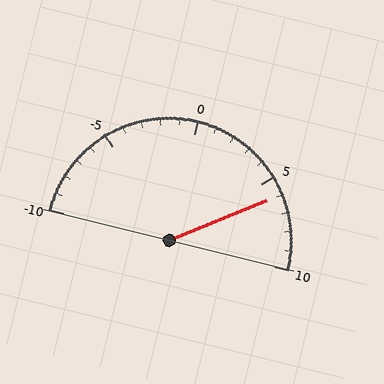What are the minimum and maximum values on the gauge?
The gauge ranges from -10 to 10.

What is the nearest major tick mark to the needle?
The nearest major tick mark is 5.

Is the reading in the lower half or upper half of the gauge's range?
The reading is in the upper half of the range (-10 to 10).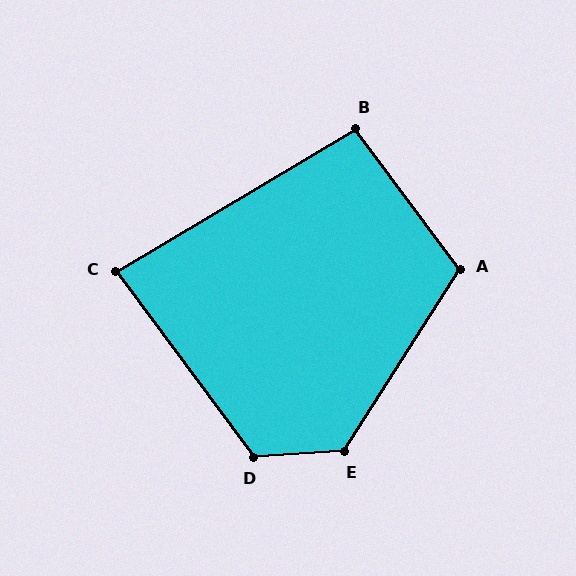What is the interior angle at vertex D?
Approximately 123 degrees (obtuse).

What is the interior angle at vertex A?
Approximately 111 degrees (obtuse).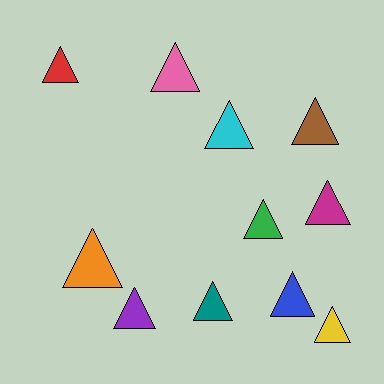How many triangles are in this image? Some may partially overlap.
There are 11 triangles.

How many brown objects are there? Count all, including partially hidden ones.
There is 1 brown object.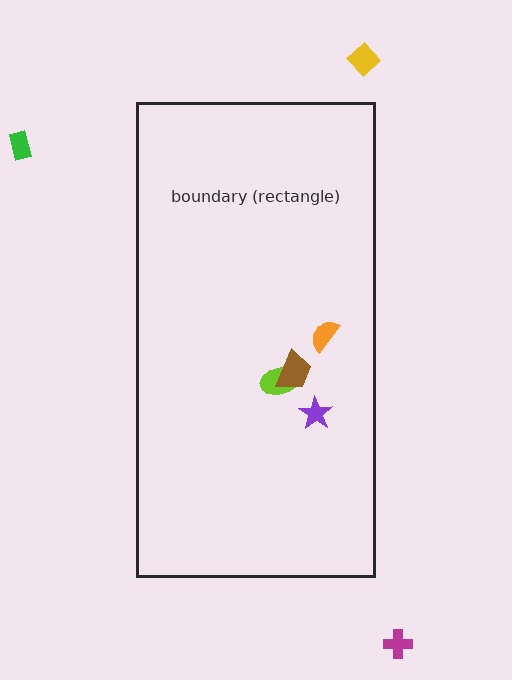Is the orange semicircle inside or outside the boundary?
Inside.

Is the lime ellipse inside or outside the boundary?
Inside.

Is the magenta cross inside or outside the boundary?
Outside.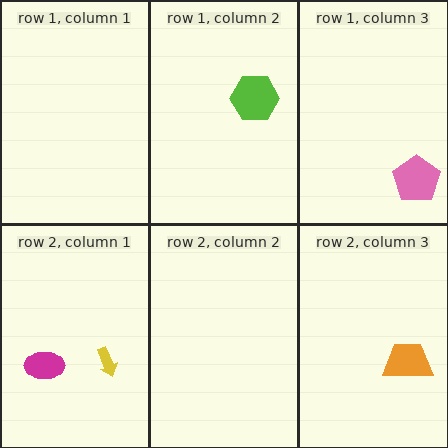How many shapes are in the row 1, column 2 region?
1.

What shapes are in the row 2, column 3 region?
The orange trapezoid.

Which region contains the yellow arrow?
The row 2, column 1 region.